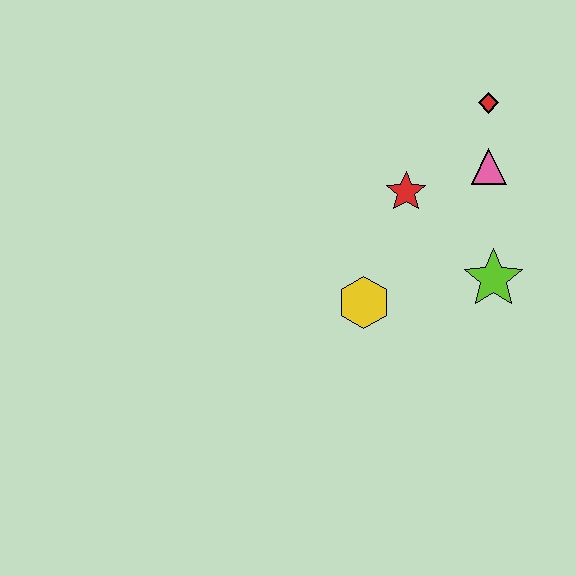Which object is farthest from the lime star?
The red diamond is farthest from the lime star.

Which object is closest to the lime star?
The pink triangle is closest to the lime star.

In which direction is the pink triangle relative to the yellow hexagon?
The pink triangle is above the yellow hexagon.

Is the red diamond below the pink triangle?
No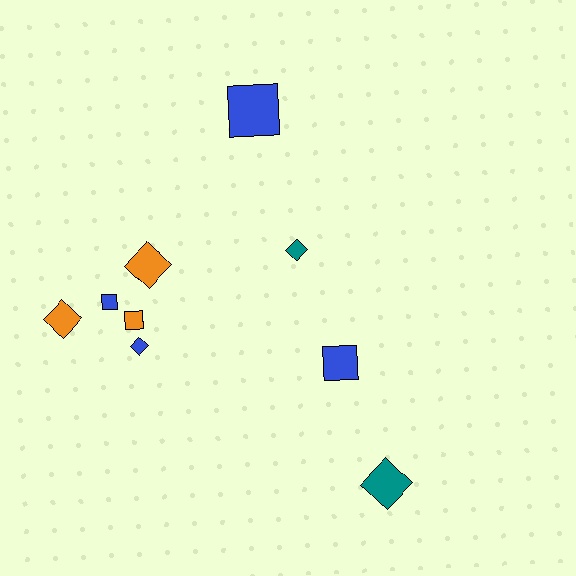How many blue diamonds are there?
There is 1 blue diamond.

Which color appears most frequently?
Blue, with 4 objects.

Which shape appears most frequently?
Diamond, with 5 objects.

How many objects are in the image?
There are 9 objects.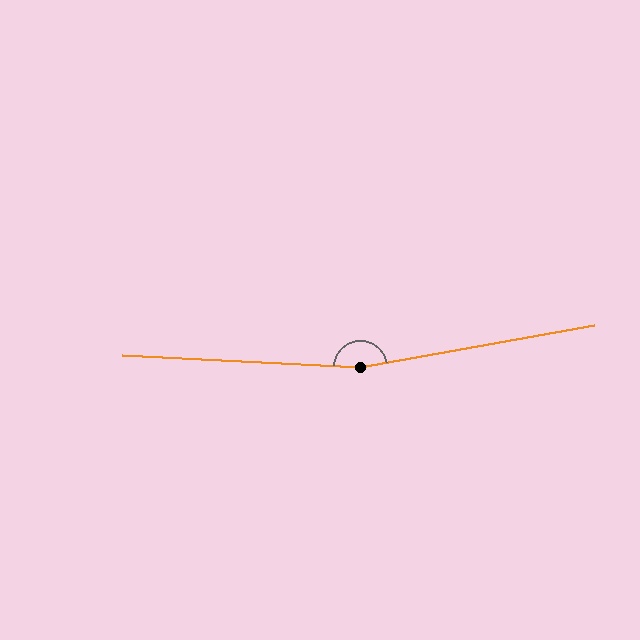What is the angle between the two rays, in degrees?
Approximately 167 degrees.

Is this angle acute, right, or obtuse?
It is obtuse.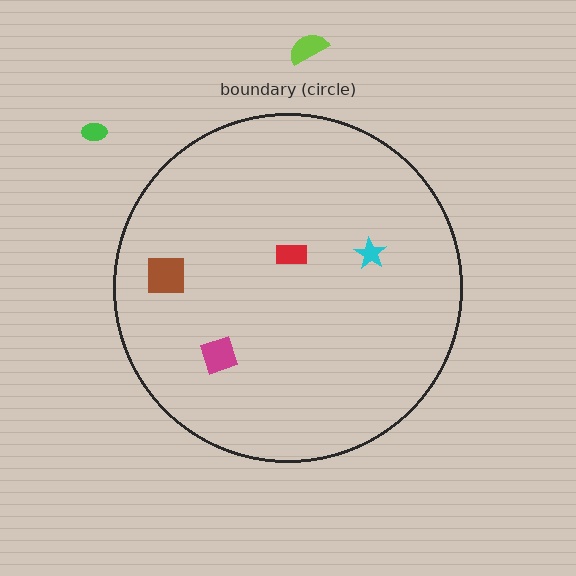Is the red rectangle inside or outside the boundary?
Inside.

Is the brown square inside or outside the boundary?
Inside.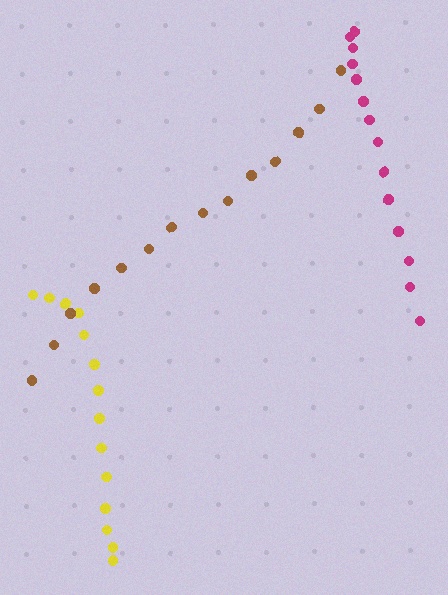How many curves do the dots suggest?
There are 3 distinct paths.